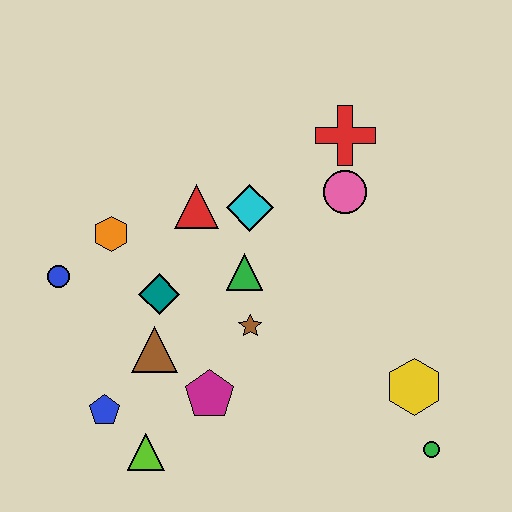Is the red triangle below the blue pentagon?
No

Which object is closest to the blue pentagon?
The lime triangle is closest to the blue pentagon.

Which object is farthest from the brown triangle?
The green circle is farthest from the brown triangle.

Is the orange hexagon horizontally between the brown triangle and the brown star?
No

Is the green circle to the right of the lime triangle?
Yes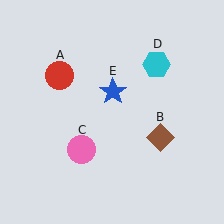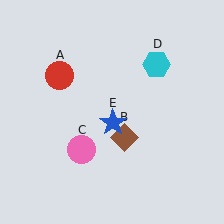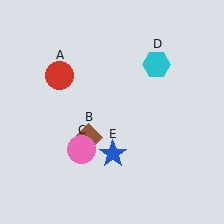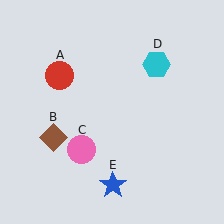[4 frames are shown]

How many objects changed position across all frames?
2 objects changed position: brown diamond (object B), blue star (object E).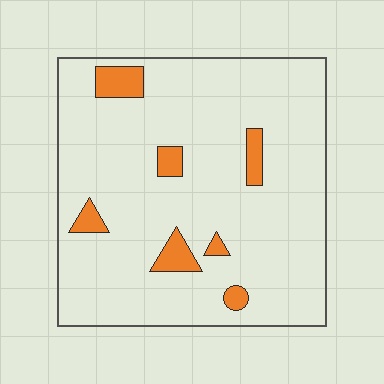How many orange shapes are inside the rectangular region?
7.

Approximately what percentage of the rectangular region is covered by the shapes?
Approximately 10%.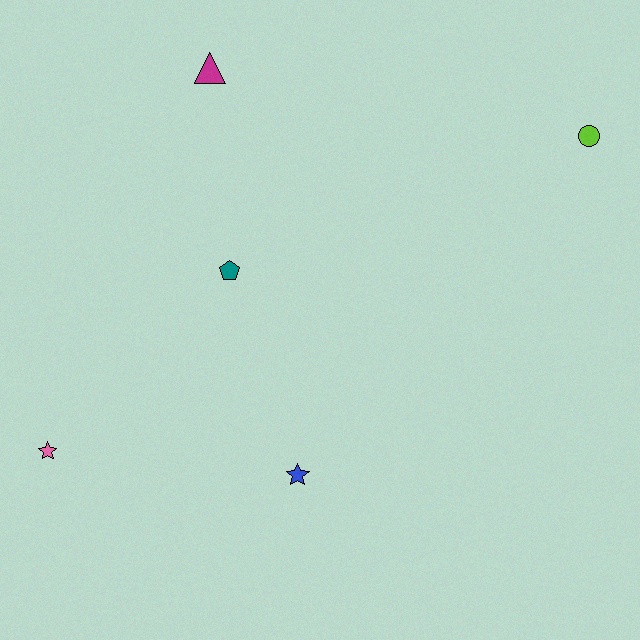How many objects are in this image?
There are 5 objects.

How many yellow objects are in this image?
There are no yellow objects.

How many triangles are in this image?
There is 1 triangle.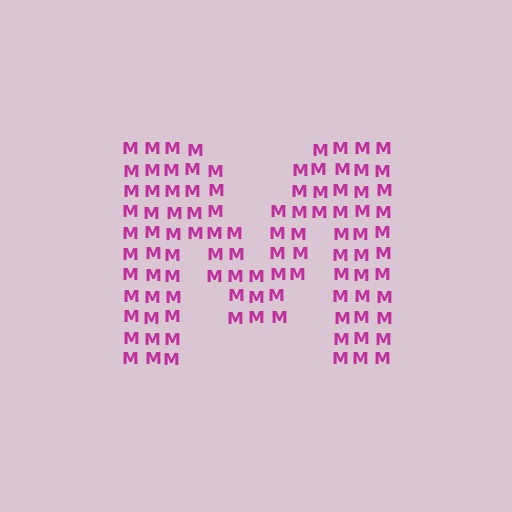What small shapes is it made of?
It is made of small letter M's.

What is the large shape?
The large shape is the letter M.